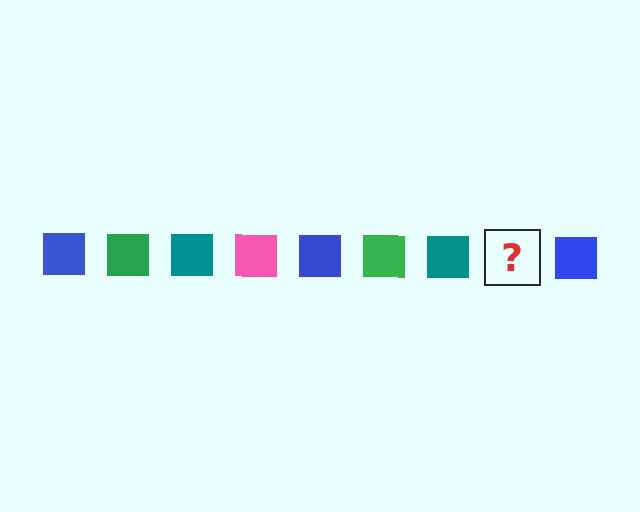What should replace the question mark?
The question mark should be replaced with a pink square.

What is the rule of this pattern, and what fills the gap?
The rule is that the pattern cycles through blue, green, teal, pink squares. The gap should be filled with a pink square.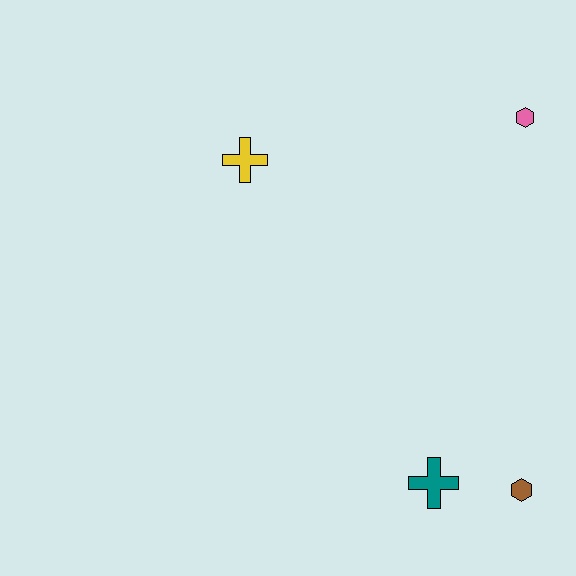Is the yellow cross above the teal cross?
Yes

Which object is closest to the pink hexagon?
The yellow cross is closest to the pink hexagon.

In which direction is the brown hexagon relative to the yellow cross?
The brown hexagon is below the yellow cross.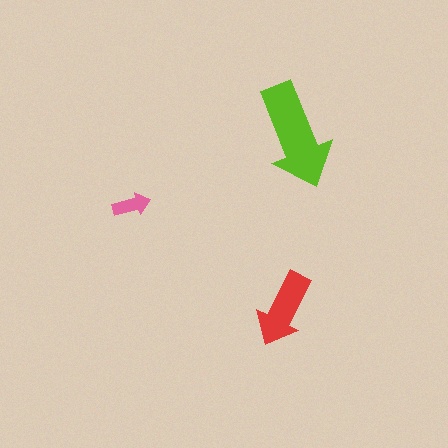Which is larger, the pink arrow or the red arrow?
The red one.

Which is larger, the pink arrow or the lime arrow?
The lime one.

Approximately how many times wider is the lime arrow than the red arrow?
About 1.5 times wider.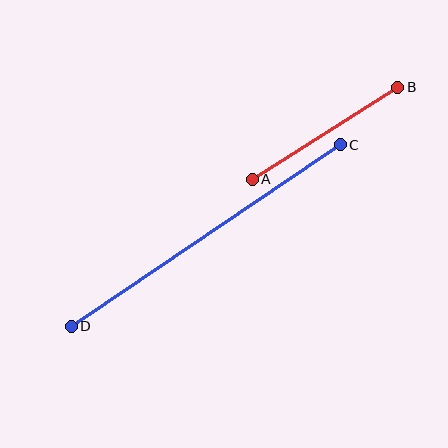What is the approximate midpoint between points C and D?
The midpoint is at approximately (206, 236) pixels.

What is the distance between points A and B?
The distance is approximately 172 pixels.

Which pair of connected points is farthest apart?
Points C and D are farthest apart.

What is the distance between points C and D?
The distance is approximately 324 pixels.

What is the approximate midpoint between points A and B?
The midpoint is at approximately (325, 133) pixels.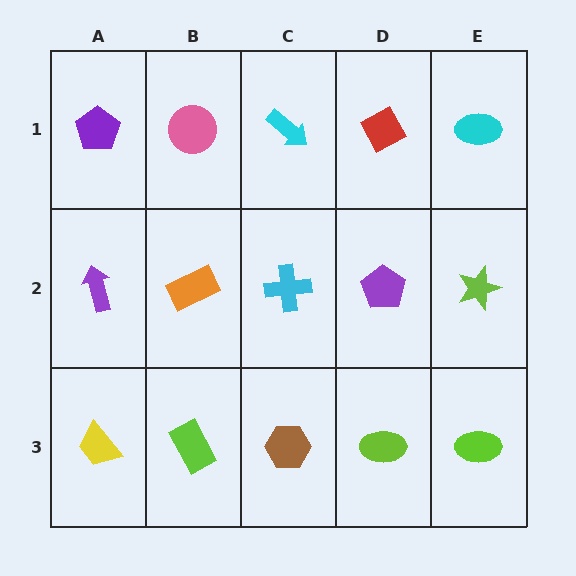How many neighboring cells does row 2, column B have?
4.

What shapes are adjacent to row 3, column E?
A lime star (row 2, column E), a lime ellipse (row 3, column D).